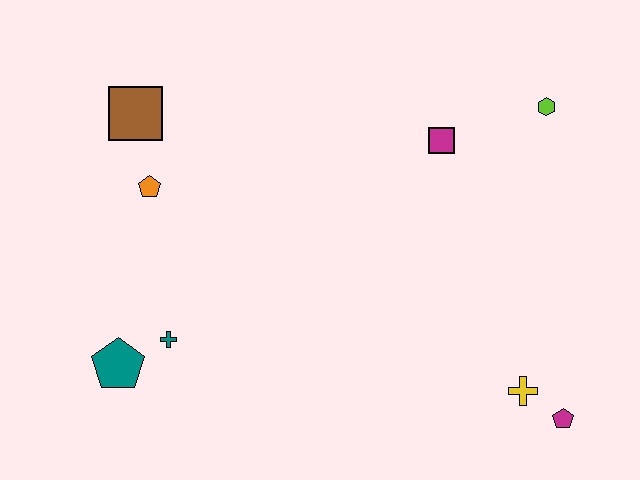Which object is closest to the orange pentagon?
The brown square is closest to the orange pentagon.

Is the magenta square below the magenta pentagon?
No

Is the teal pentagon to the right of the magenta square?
No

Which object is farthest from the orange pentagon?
The magenta pentagon is farthest from the orange pentagon.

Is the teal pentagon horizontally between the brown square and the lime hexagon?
No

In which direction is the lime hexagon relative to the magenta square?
The lime hexagon is to the right of the magenta square.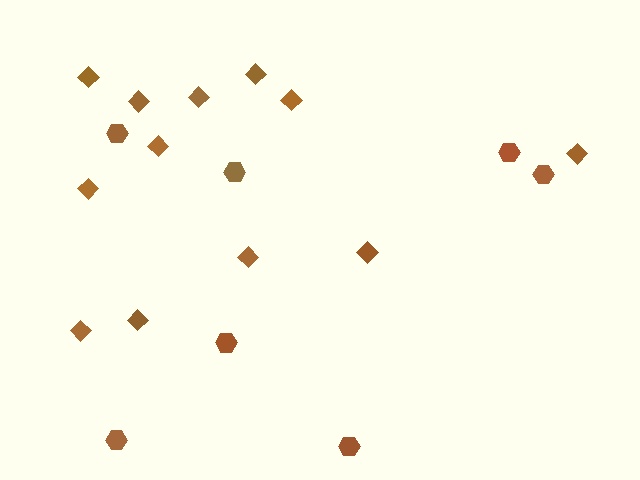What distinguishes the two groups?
There are 2 groups: one group of hexagons (7) and one group of diamonds (12).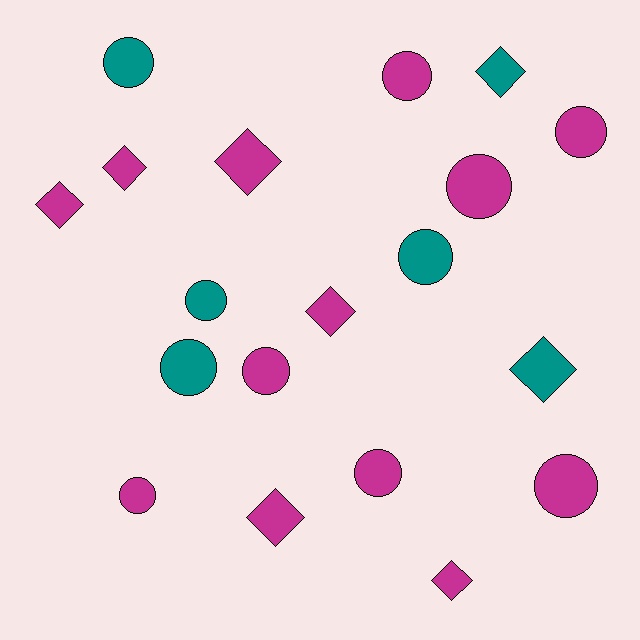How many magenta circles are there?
There are 7 magenta circles.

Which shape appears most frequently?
Circle, with 11 objects.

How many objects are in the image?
There are 19 objects.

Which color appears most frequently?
Magenta, with 13 objects.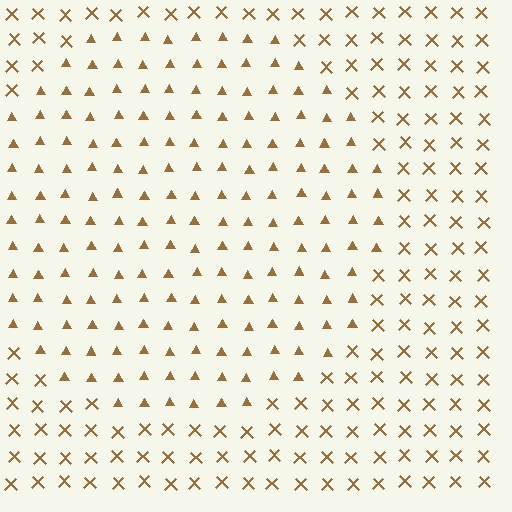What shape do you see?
I see a circle.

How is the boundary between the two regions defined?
The boundary is defined by a change in element shape: triangles inside vs. X marks outside. All elements share the same color and spacing.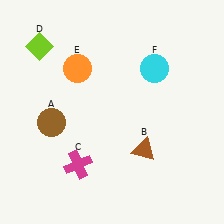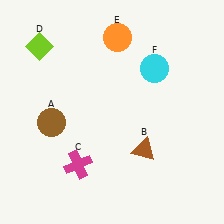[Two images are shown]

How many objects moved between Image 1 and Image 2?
1 object moved between the two images.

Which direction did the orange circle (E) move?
The orange circle (E) moved right.